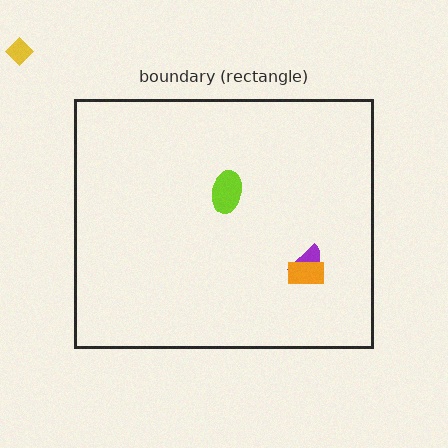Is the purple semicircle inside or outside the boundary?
Inside.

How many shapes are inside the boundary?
3 inside, 1 outside.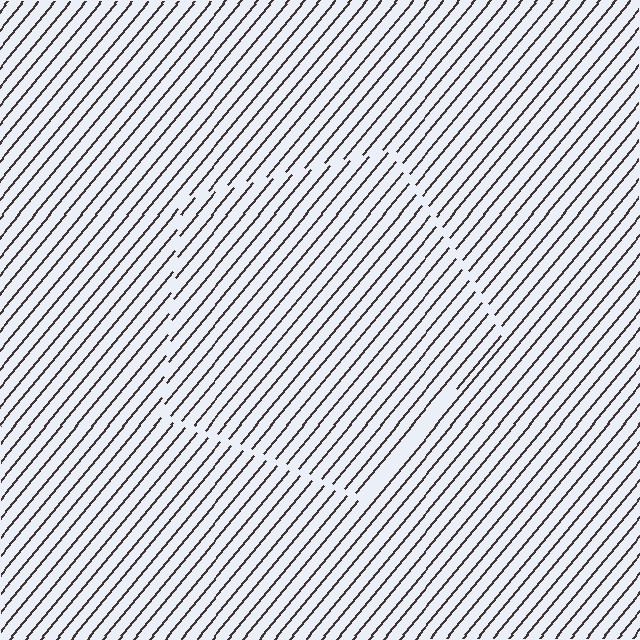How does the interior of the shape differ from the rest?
The interior of the shape contains the same grating, shifted by half a period — the contour is defined by the phase discontinuity where line-ends from the inner and outer gratings abut.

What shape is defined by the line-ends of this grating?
An illusory pentagon. The interior of the shape contains the same grating, shifted by half a period — the contour is defined by the phase discontinuity where line-ends from the inner and outer gratings abut.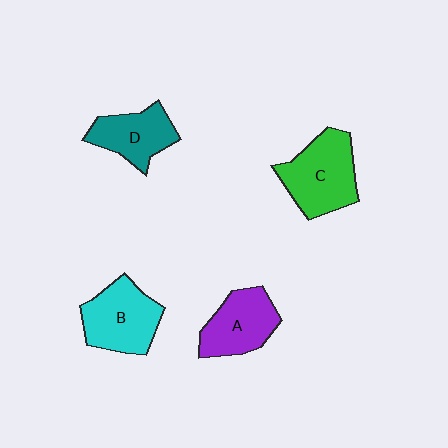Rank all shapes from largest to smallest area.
From largest to smallest: C (green), B (cyan), A (purple), D (teal).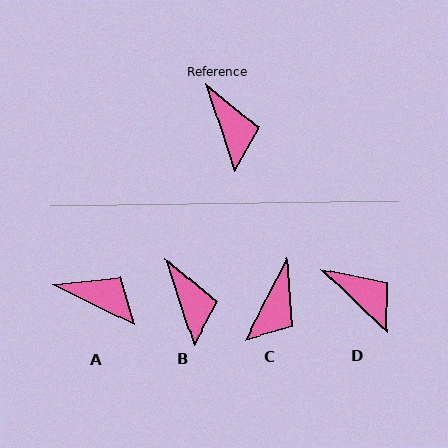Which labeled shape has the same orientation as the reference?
B.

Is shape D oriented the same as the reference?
No, it is off by about 28 degrees.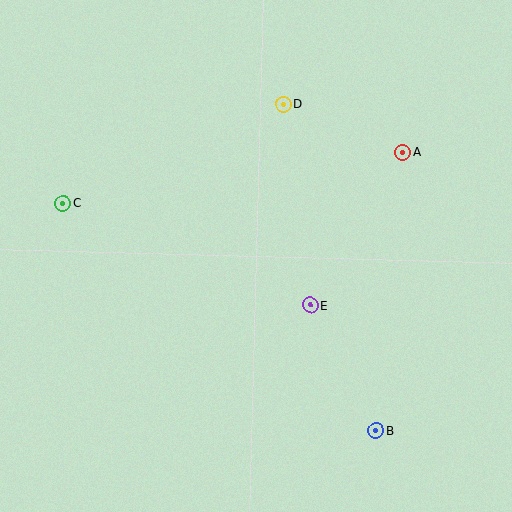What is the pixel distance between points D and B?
The distance between D and B is 339 pixels.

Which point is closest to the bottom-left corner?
Point C is closest to the bottom-left corner.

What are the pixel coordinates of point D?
Point D is at (283, 104).